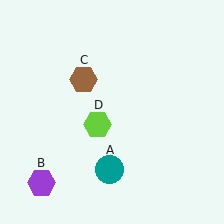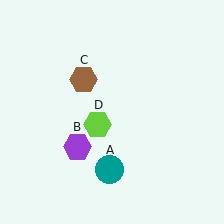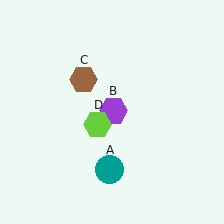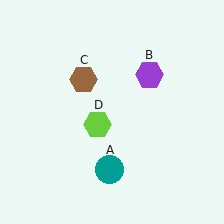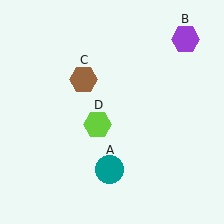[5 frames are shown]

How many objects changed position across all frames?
1 object changed position: purple hexagon (object B).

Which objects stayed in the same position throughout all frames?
Teal circle (object A) and brown hexagon (object C) and lime hexagon (object D) remained stationary.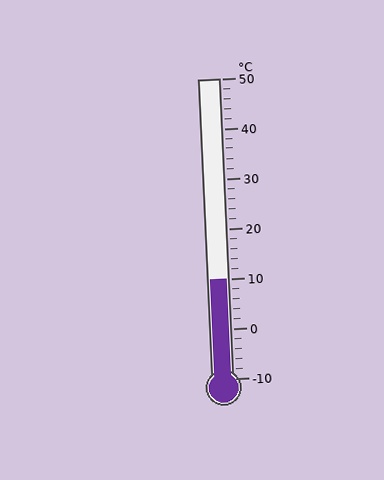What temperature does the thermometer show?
The thermometer shows approximately 10°C.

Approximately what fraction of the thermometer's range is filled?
The thermometer is filled to approximately 35% of its range.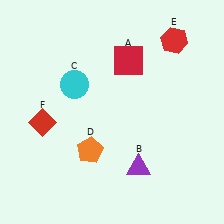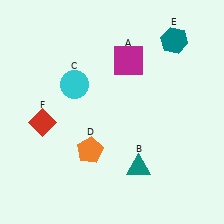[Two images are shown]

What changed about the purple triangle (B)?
In Image 1, B is purple. In Image 2, it changed to teal.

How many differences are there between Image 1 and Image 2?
There are 3 differences between the two images.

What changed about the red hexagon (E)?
In Image 1, E is red. In Image 2, it changed to teal.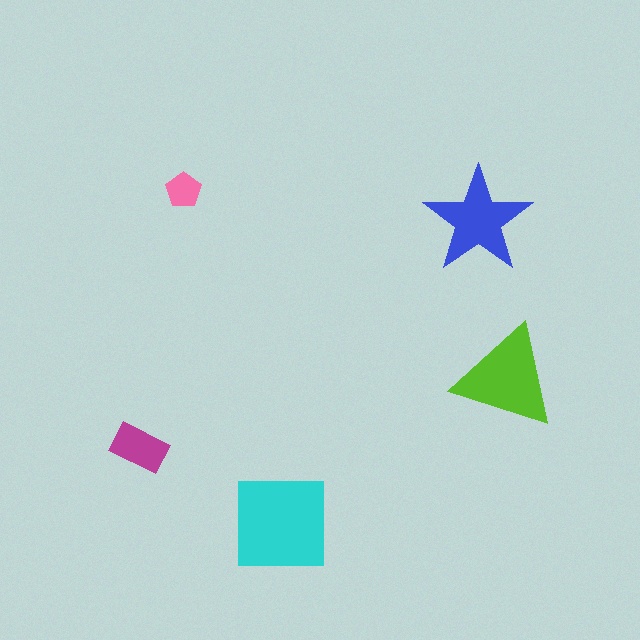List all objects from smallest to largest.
The pink pentagon, the magenta rectangle, the blue star, the lime triangle, the cyan square.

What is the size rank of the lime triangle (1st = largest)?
2nd.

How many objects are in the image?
There are 5 objects in the image.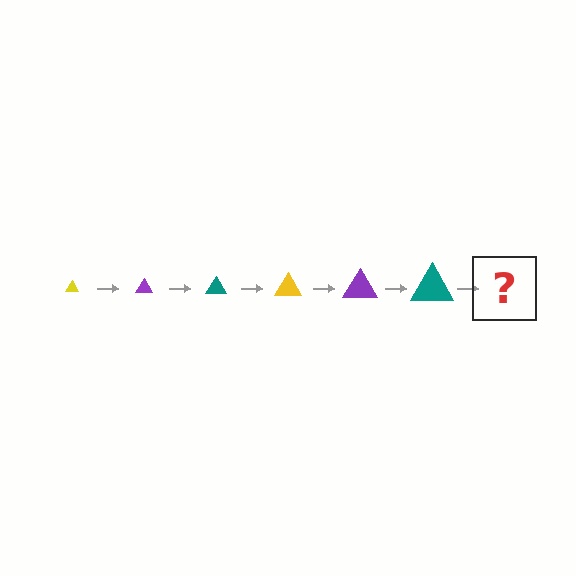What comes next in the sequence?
The next element should be a yellow triangle, larger than the previous one.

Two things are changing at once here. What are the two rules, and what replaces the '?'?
The two rules are that the triangle grows larger each step and the color cycles through yellow, purple, and teal. The '?' should be a yellow triangle, larger than the previous one.